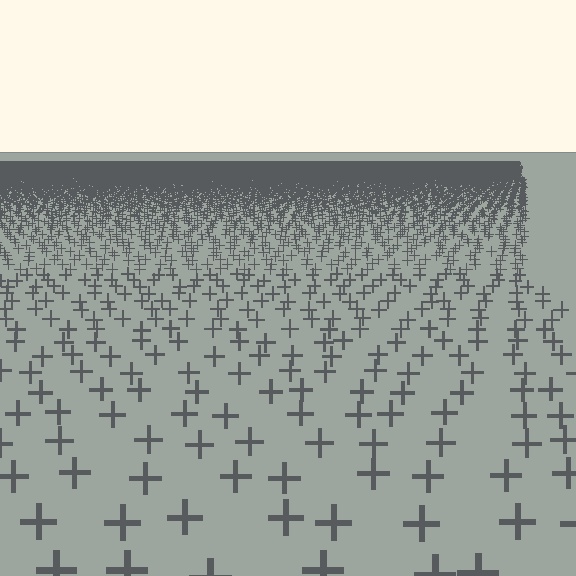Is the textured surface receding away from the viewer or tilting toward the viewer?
The surface is receding away from the viewer. Texture elements get smaller and denser toward the top.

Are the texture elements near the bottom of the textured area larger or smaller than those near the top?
Larger. Near the bottom, elements are closer to the viewer and appear at a bigger on-screen size.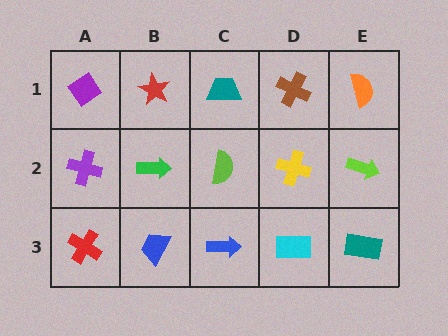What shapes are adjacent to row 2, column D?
A brown cross (row 1, column D), a cyan rectangle (row 3, column D), a lime semicircle (row 2, column C), a lime arrow (row 2, column E).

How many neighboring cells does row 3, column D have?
3.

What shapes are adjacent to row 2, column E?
An orange semicircle (row 1, column E), a teal rectangle (row 3, column E), a yellow cross (row 2, column D).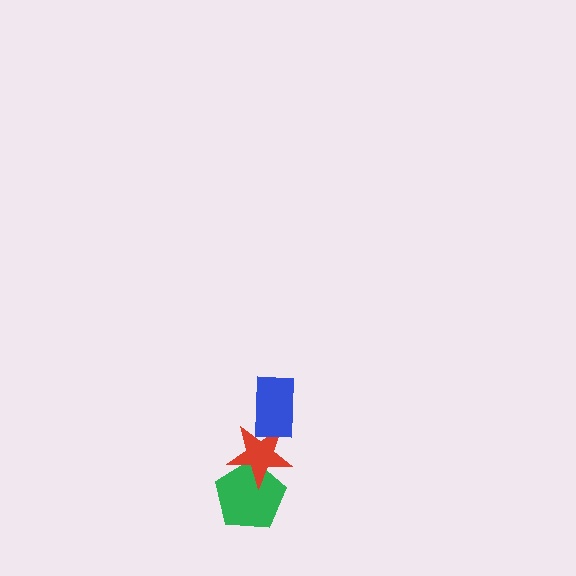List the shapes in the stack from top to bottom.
From top to bottom: the blue rectangle, the red star, the green pentagon.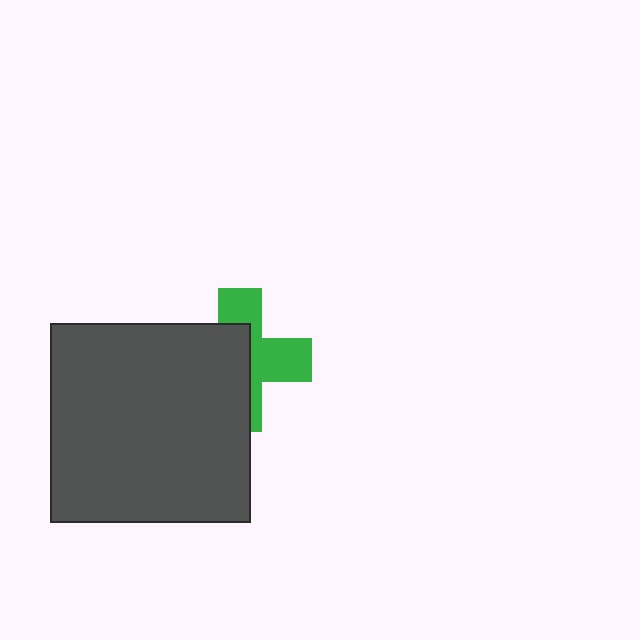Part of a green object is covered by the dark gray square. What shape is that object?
It is a cross.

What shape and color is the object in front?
The object in front is a dark gray square.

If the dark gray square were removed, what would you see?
You would see the complete green cross.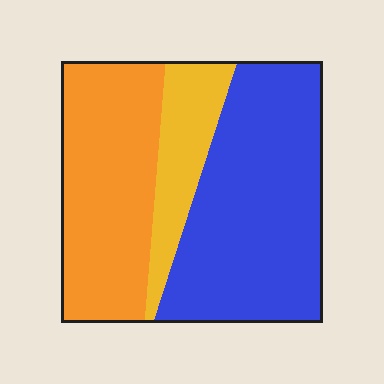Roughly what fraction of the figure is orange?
Orange covers roughly 35% of the figure.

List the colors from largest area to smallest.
From largest to smallest: blue, orange, yellow.